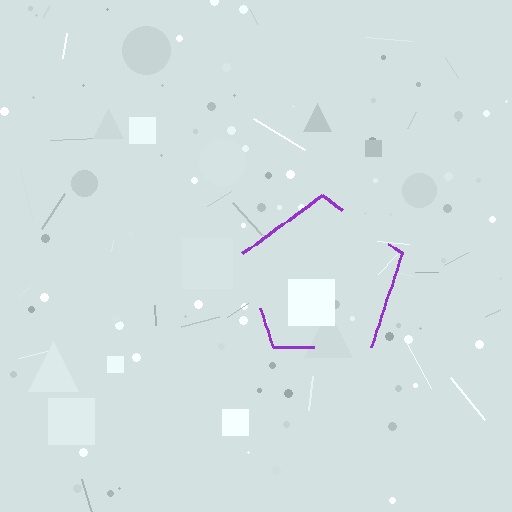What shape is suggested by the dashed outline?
The dashed outline suggests a pentagon.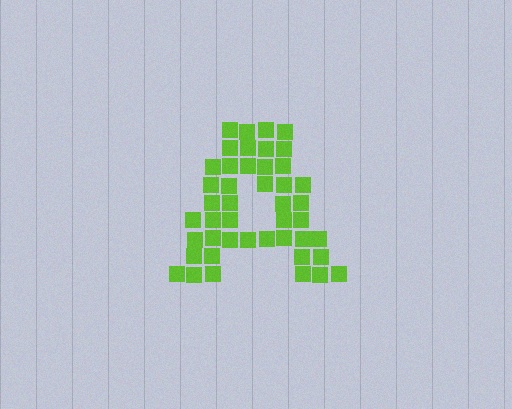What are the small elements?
The small elements are squares.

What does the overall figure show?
The overall figure shows the letter A.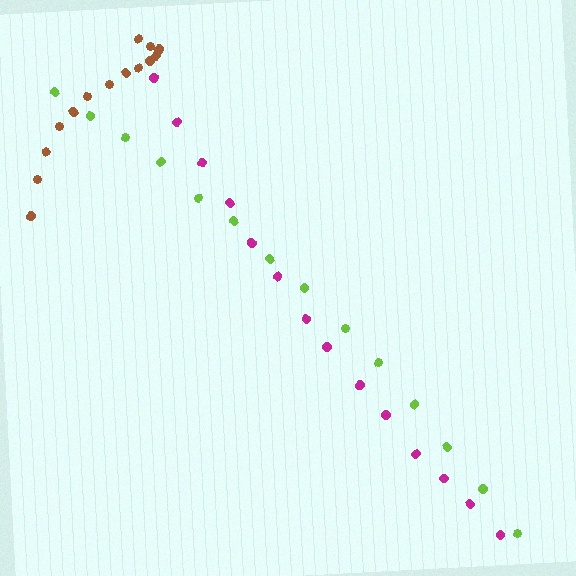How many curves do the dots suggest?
There are 3 distinct paths.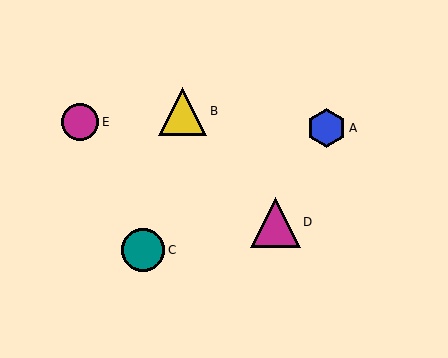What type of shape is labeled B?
Shape B is a yellow triangle.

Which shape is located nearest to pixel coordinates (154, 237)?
The teal circle (labeled C) at (143, 250) is nearest to that location.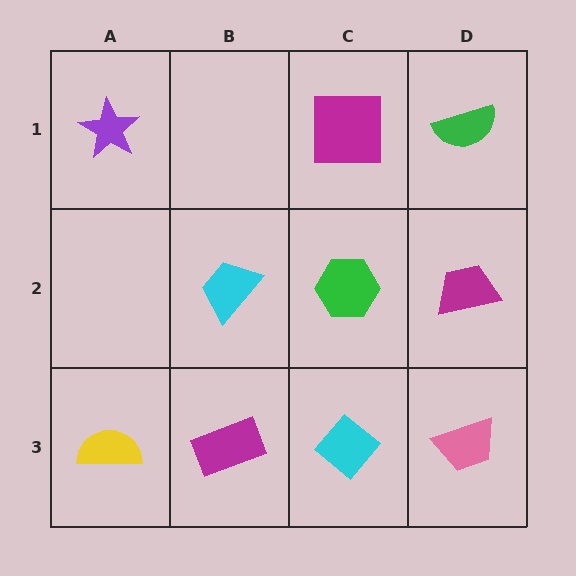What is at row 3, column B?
A magenta rectangle.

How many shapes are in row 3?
4 shapes.